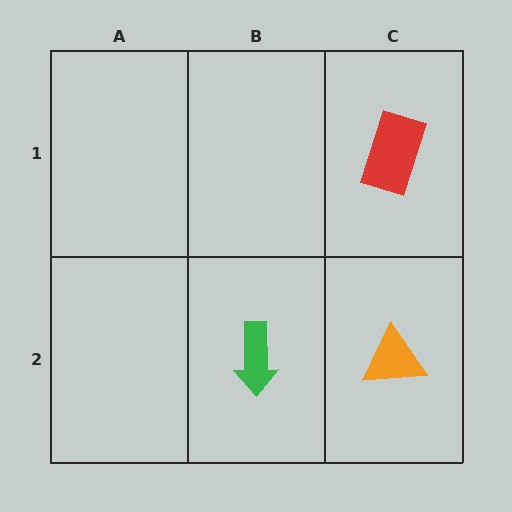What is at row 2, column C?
An orange triangle.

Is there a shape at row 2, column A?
No, that cell is empty.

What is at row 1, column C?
A red rectangle.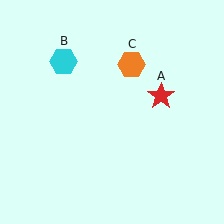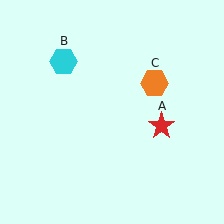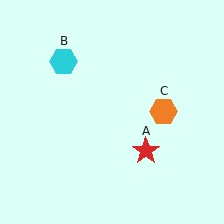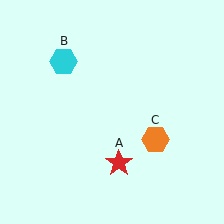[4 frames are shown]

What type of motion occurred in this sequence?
The red star (object A), orange hexagon (object C) rotated clockwise around the center of the scene.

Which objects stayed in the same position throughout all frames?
Cyan hexagon (object B) remained stationary.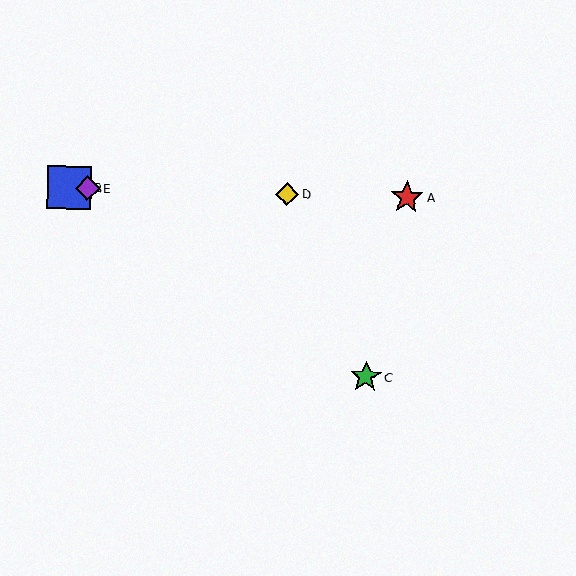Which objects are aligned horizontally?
Objects A, B, D, E are aligned horizontally.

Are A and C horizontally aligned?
No, A is at y≈198 and C is at y≈377.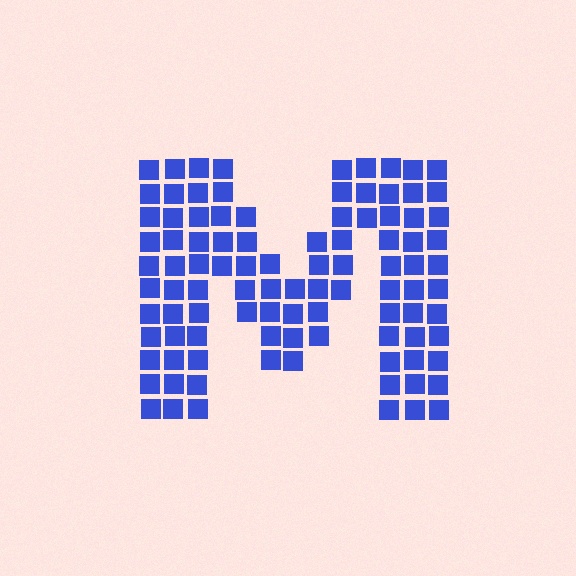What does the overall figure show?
The overall figure shows the letter M.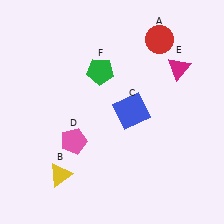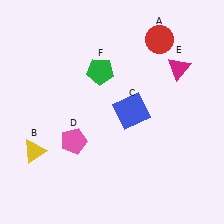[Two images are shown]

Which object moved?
The yellow triangle (B) moved left.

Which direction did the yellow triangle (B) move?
The yellow triangle (B) moved left.